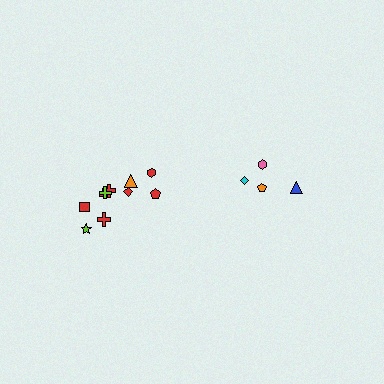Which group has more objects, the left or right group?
The left group.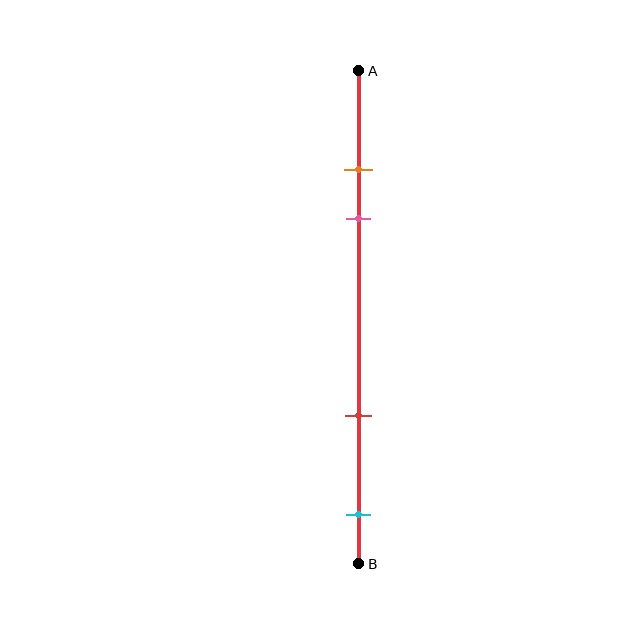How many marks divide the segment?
There are 4 marks dividing the segment.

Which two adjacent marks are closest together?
The orange and pink marks are the closest adjacent pair.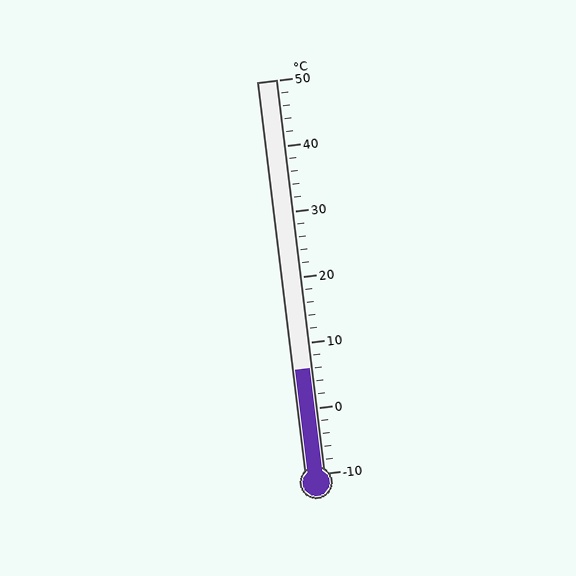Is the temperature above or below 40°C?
The temperature is below 40°C.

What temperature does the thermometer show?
The thermometer shows approximately 6°C.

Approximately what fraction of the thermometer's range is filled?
The thermometer is filled to approximately 25% of its range.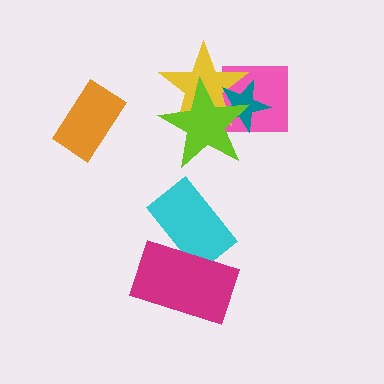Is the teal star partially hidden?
Yes, it is partially covered by another shape.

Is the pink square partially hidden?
Yes, it is partially covered by another shape.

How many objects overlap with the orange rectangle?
0 objects overlap with the orange rectangle.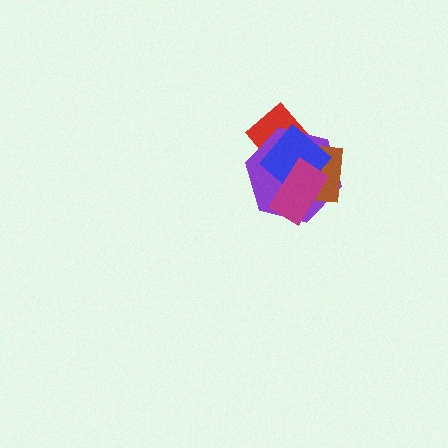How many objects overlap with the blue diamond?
4 objects overlap with the blue diamond.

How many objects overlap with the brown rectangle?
3 objects overlap with the brown rectangle.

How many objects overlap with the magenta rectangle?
3 objects overlap with the magenta rectangle.